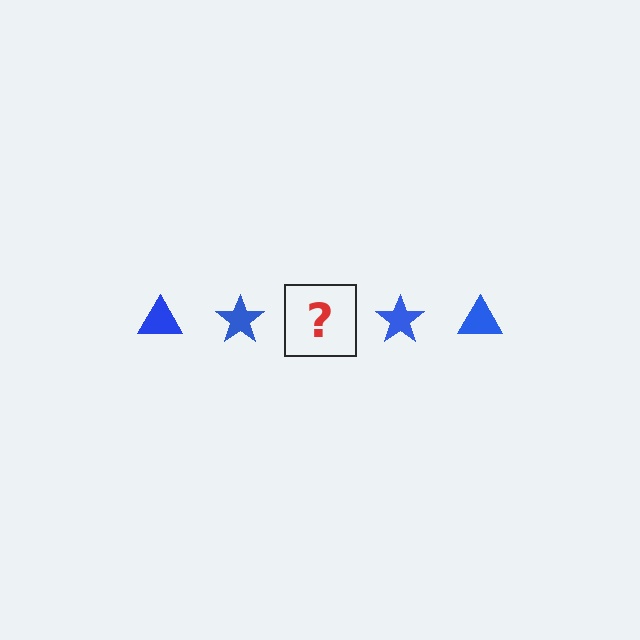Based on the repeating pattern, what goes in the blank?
The blank should be a blue triangle.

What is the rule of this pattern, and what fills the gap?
The rule is that the pattern cycles through triangle, star shapes in blue. The gap should be filled with a blue triangle.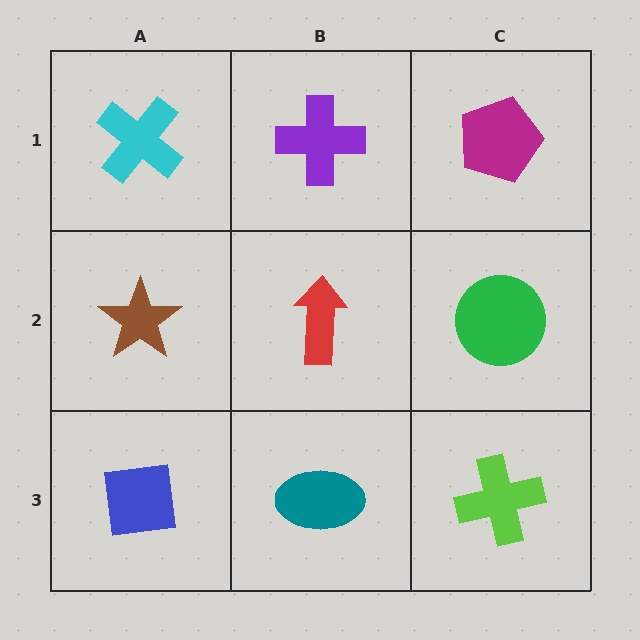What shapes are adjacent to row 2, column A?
A cyan cross (row 1, column A), a blue square (row 3, column A), a red arrow (row 2, column B).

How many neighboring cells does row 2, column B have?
4.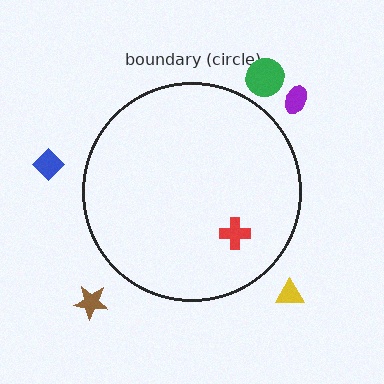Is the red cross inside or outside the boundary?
Inside.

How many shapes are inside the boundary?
1 inside, 5 outside.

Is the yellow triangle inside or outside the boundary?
Outside.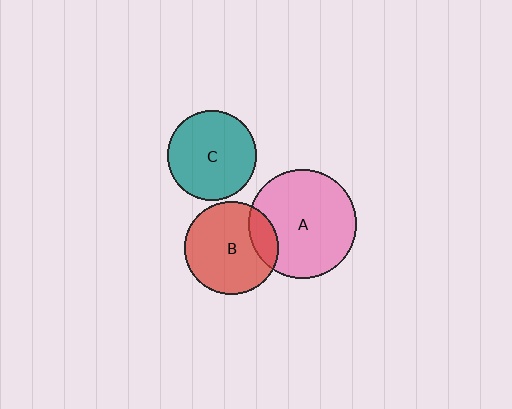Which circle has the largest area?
Circle A (pink).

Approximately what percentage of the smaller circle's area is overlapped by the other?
Approximately 15%.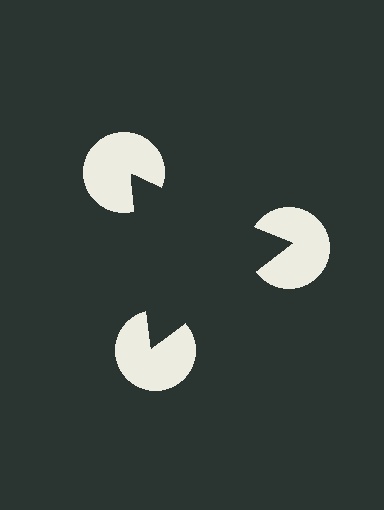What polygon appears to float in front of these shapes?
An illusory triangle — its edges are inferred from the aligned wedge cuts in the pac-man discs, not physically drawn.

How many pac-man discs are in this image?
There are 3 — one at each vertex of the illusory triangle.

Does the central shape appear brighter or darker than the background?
It typically appears slightly darker than the background, even though no actual brightness change is drawn.